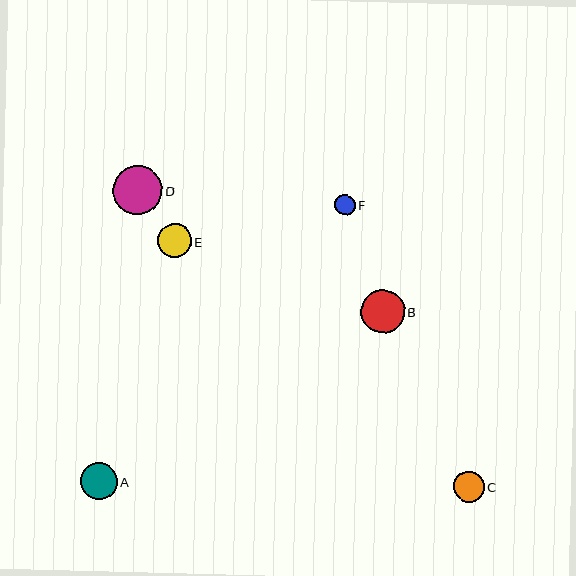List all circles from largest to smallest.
From largest to smallest: D, B, A, E, C, F.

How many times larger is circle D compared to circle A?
Circle D is approximately 1.3 times the size of circle A.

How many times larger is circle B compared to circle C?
Circle B is approximately 1.4 times the size of circle C.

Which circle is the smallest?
Circle F is the smallest with a size of approximately 20 pixels.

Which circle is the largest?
Circle D is the largest with a size of approximately 49 pixels.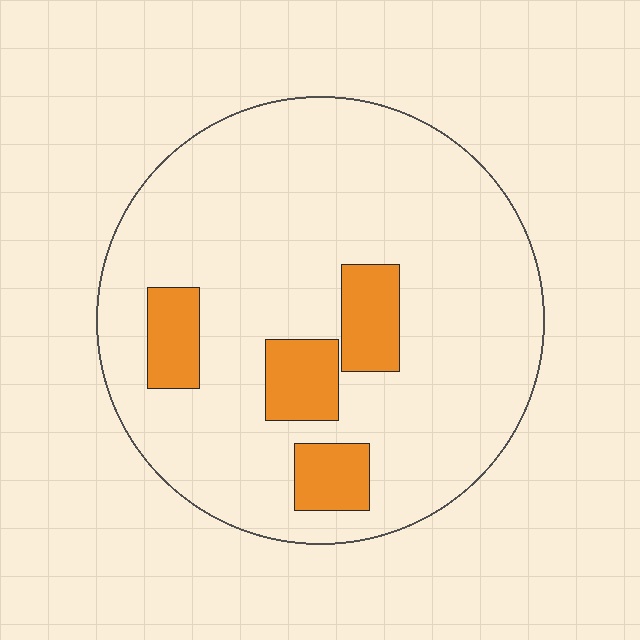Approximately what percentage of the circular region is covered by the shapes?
Approximately 15%.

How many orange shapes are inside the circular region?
4.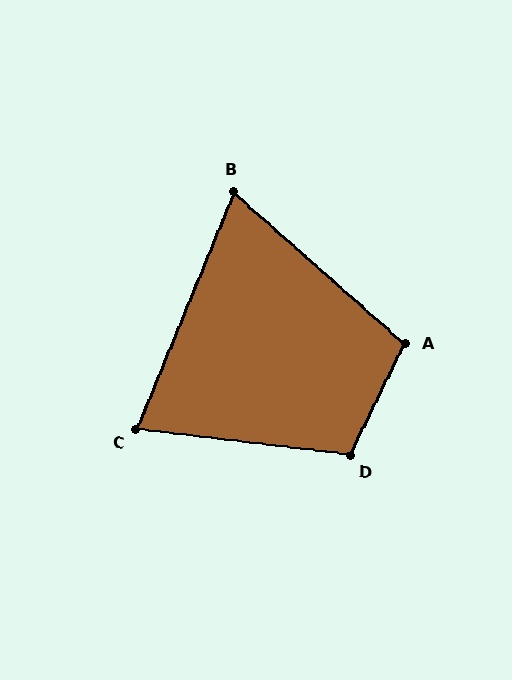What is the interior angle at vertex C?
Approximately 75 degrees (acute).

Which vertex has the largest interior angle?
D, at approximately 109 degrees.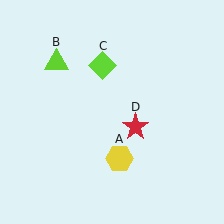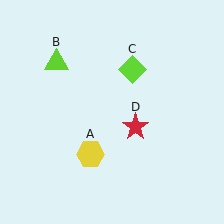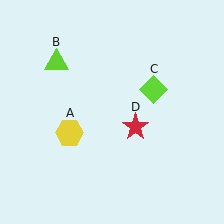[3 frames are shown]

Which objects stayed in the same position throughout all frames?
Lime triangle (object B) and red star (object D) remained stationary.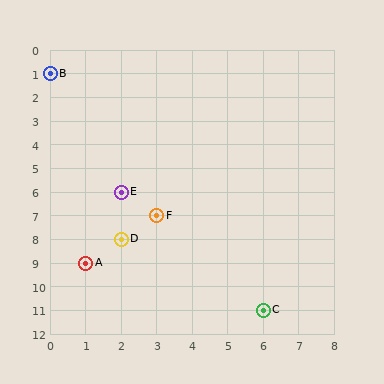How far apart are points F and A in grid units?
Points F and A are 2 columns and 2 rows apart (about 2.8 grid units diagonally).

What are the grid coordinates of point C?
Point C is at grid coordinates (6, 11).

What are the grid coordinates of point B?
Point B is at grid coordinates (0, 1).